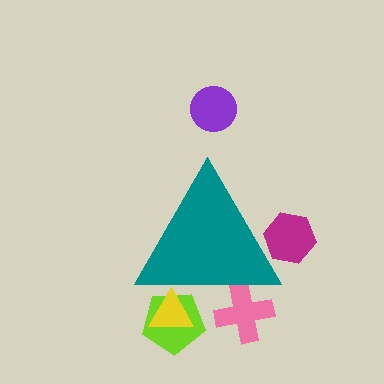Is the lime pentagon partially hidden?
Yes, the lime pentagon is partially hidden behind the teal triangle.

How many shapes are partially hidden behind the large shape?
4 shapes are partially hidden.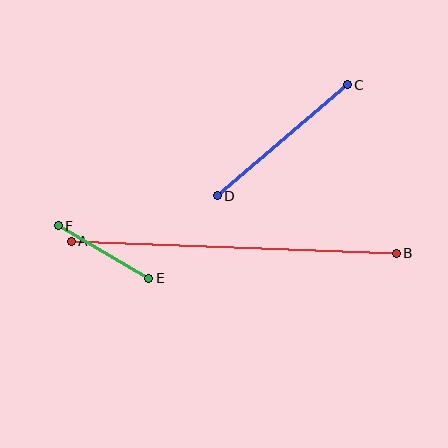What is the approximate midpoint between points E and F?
The midpoint is at approximately (103, 252) pixels.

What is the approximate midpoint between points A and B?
The midpoint is at approximately (234, 247) pixels.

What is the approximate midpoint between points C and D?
The midpoint is at approximately (282, 140) pixels.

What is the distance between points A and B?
The distance is approximately 326 pixels.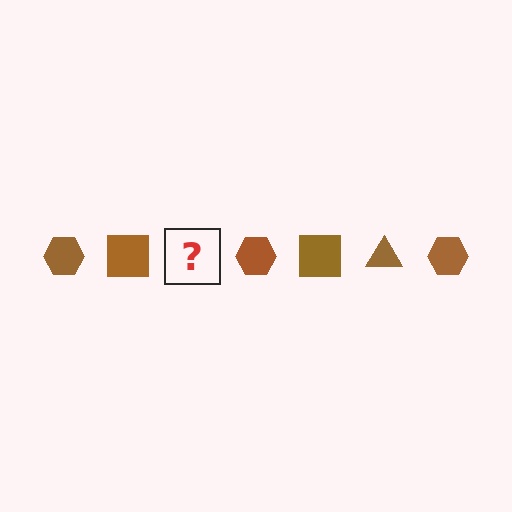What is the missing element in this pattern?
The missing element is a brown triangle.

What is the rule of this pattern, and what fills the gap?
The rule is that the pattern cycles through hexagon, square, triangle shapes in brown. The gap should be filled with a brown triangle.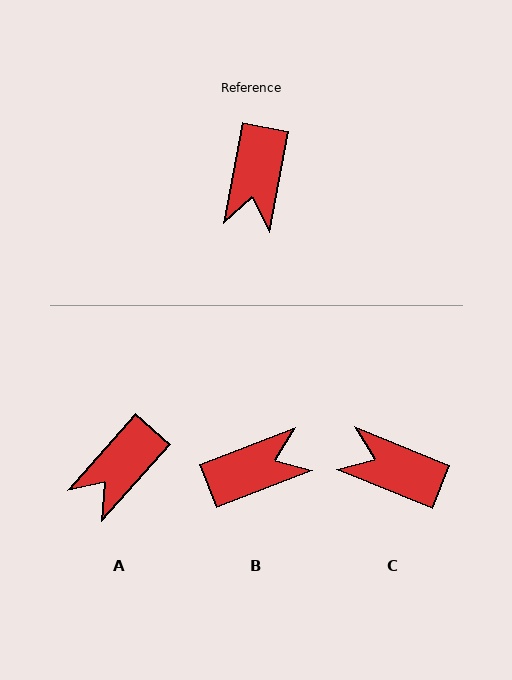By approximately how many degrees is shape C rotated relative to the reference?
Approximately 102 degrees clockwise.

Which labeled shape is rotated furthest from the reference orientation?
B, about 122 degrees away.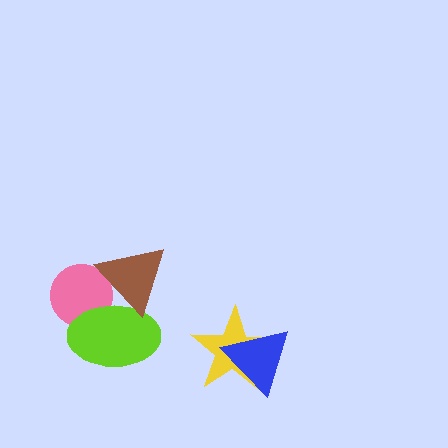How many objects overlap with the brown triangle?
2 objects overlap with the brown triangle.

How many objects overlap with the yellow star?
1 object overlaps with the yellow star.